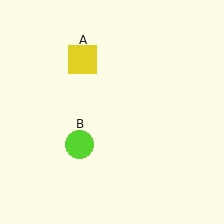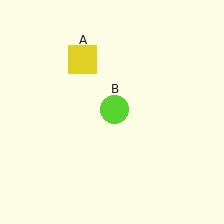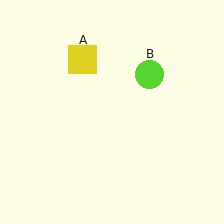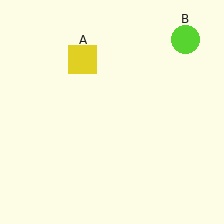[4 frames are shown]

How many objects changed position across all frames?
1 object changed position: lime circle (object B).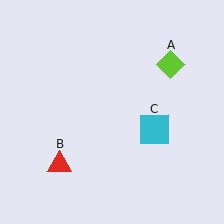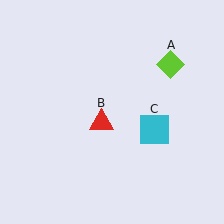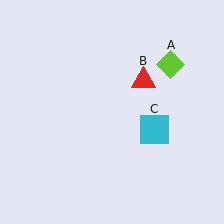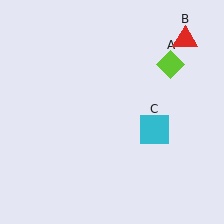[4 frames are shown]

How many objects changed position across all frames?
1 object changed position: red triangle (object B).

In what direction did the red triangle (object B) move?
The red triangle (object B) moved up and to the right.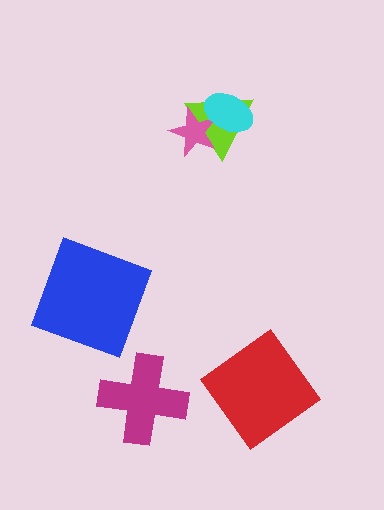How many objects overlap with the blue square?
0 objects overlap with the blue square.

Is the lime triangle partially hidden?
Yes, it is partially covered by another shape.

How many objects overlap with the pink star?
2 objects overlap with the pink star.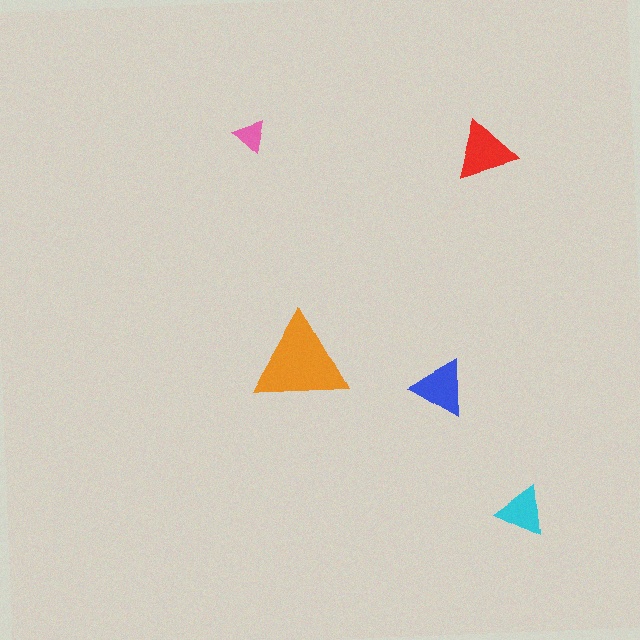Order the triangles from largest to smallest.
the orange one, the red one, the blue one, the cyan one, the pink one.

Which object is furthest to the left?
The pink triangle is leftmost.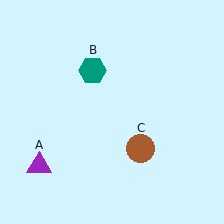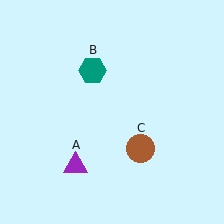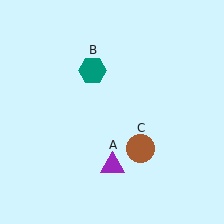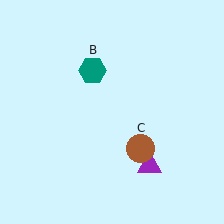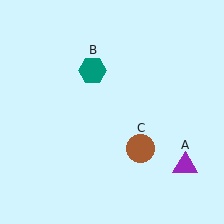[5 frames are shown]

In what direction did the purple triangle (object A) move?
The purple triangle (object A) moved right.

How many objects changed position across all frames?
1 object changed position: purple triangle (object A).